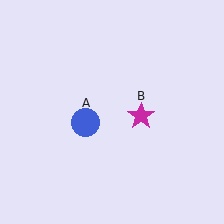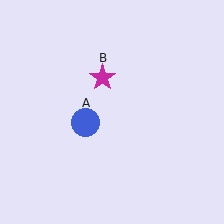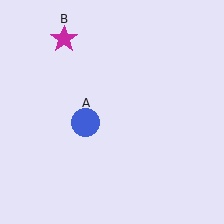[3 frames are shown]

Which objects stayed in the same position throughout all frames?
Blue circle (object A) remained stationary.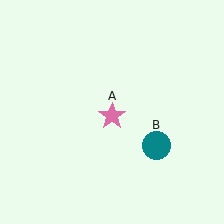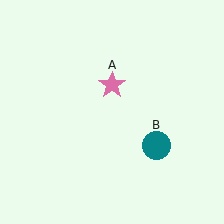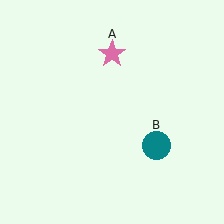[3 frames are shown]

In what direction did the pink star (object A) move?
The pink star (object A) moved up.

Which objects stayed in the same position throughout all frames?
Teal circle (object B) remained stationary.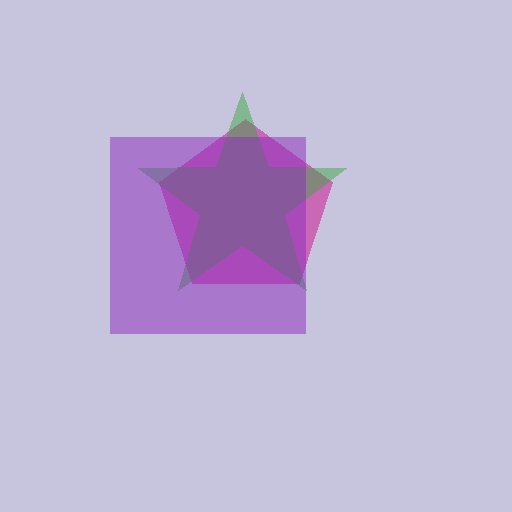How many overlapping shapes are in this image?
There are 3 overlapping shapes in the image.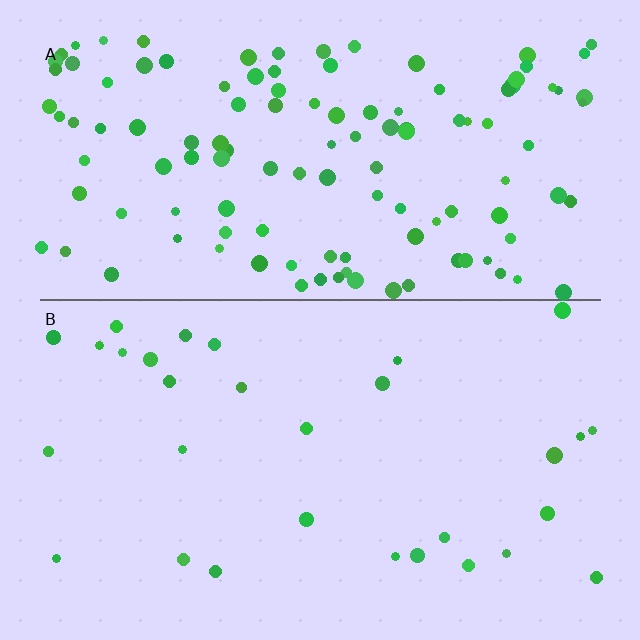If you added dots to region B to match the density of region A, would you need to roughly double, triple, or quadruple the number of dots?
Approximately quadruple.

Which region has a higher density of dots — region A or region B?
A (the top).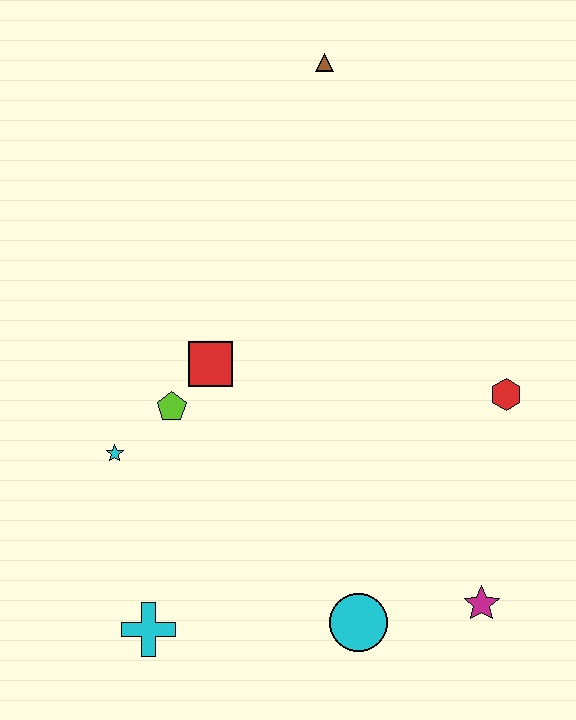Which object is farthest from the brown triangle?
The cyan cross is farthest from the brown triangle.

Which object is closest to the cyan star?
The lime pentagon is closest to the cyan star.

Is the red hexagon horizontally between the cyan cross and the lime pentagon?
No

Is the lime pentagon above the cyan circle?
Yes